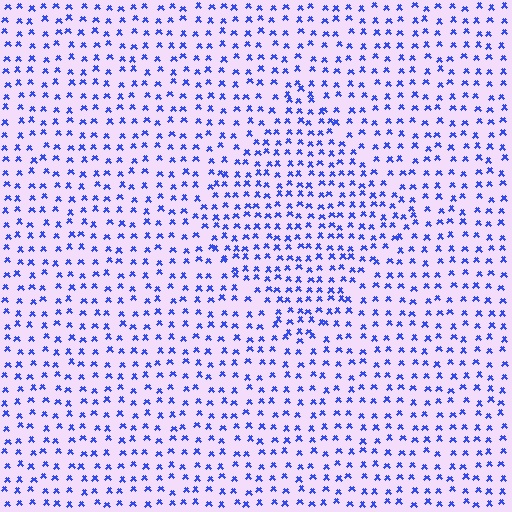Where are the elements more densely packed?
The elements are more densely packed inside the diamond boundary.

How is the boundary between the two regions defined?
The boundary is defined by a change in element density (approximately 1.5x ratio). All elements are the same color, size, and shape.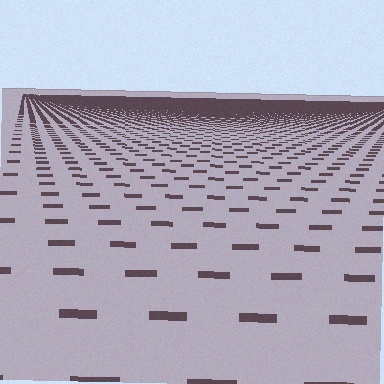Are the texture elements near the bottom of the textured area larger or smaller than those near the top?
Larger. Near the bottom, elements are closer to the viewer and appear at a bigger on-screen size.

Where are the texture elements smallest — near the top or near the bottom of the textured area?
Near the top.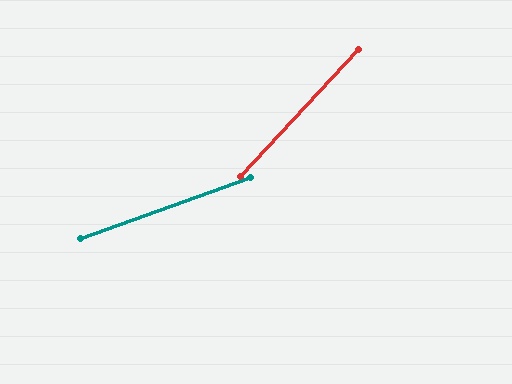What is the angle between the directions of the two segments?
Approximately 28 degrees.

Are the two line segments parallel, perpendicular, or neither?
Neither parallel nor perpendicular — they differ by about 28°.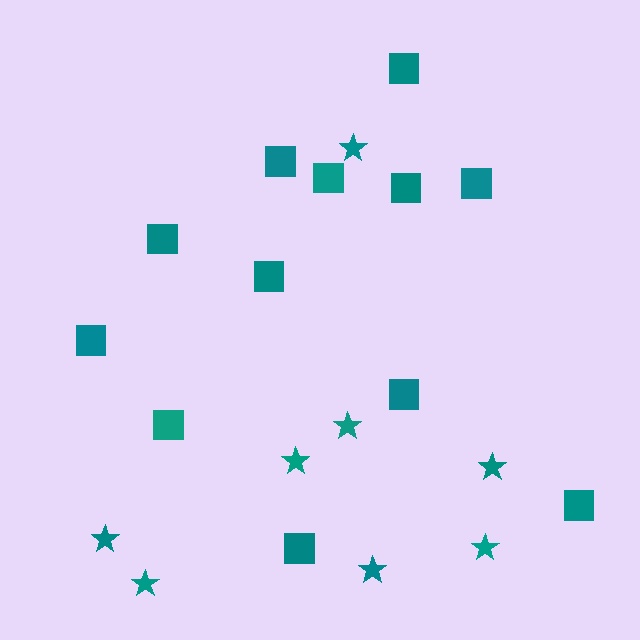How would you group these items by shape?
There are 2 groups: one group of stars (8) and one group of squares (12).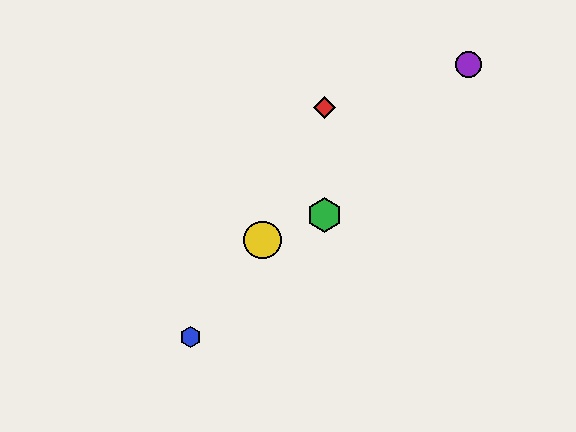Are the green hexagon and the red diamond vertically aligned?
Yes, both are at x≈325.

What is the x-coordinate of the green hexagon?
The green hexagon is at x≈325.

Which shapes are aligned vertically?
The red diamond, the green hexagon are aligned vertically.